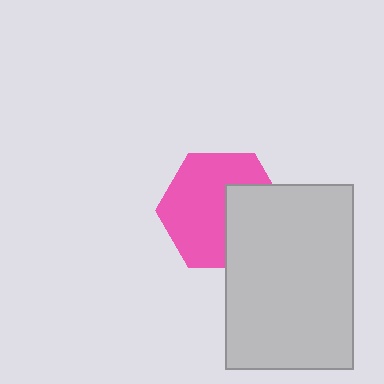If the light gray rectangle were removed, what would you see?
You would see the complete pink hexagon.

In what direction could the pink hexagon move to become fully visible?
The pink hexagon could move left. That would shift it out from behind the light gray rectangle entirely.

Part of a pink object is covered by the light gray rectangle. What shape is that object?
It is a hexagon.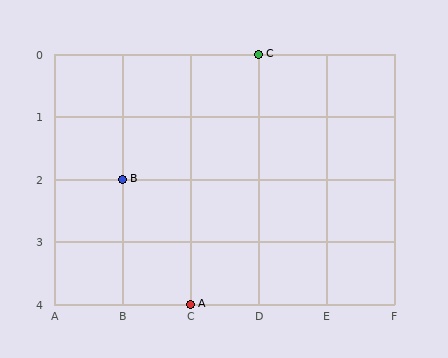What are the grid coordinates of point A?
Point A is at grid coordinates (C, 4).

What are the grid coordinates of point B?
Point B is at grid coordinates (B, 2).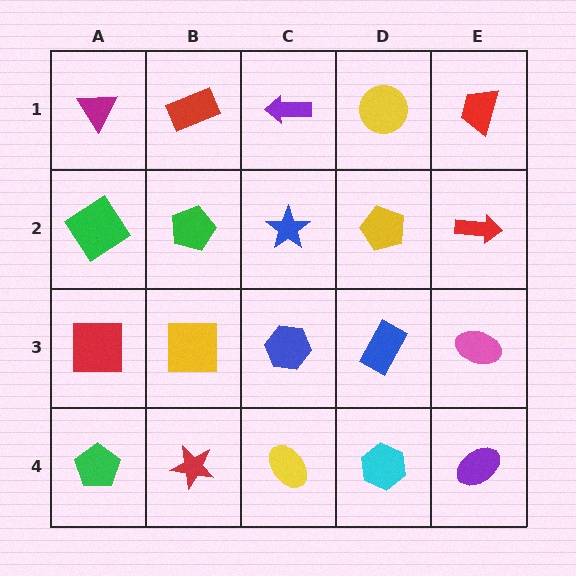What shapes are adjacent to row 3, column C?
A blue star (row 2, column C), a yellow ellipse (row 4, column C), a yellow square (row 3, column B), a blue rectangle (row 3, column D).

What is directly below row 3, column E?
A purple ellipse.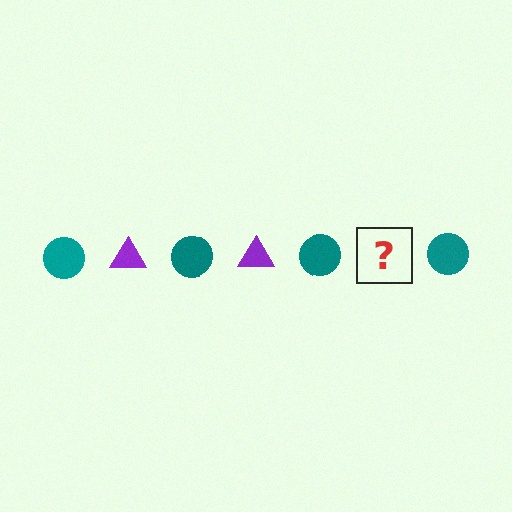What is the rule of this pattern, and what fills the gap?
The rule is that the pattern alternates between teal circle and purple triangle. The gap should be filled with a purple triangle.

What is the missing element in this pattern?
The missing element is a purple triangle.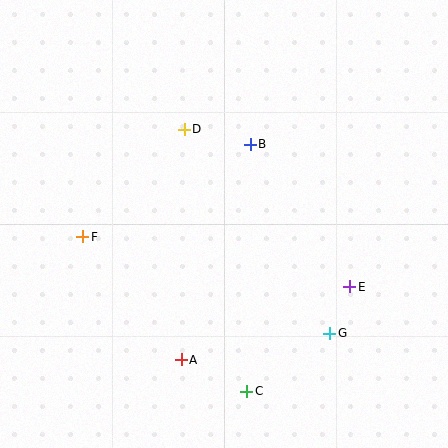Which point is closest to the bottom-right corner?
Point G is closest to the bottom-right corner.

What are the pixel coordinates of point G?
Point G is at (330, 333).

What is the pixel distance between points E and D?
The distance between E and D is 228 pixels.